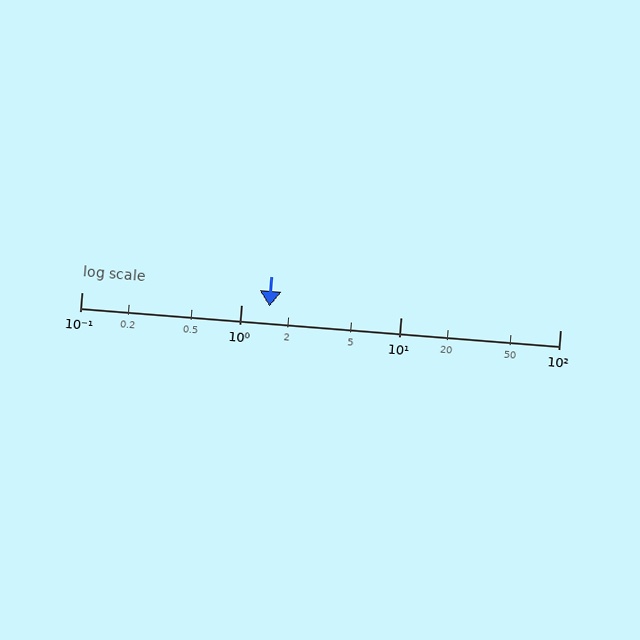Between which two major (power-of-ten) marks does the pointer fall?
The pointer is between 1 and 10.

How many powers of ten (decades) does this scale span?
The scale spans 3 decades, from 0.1 to 100.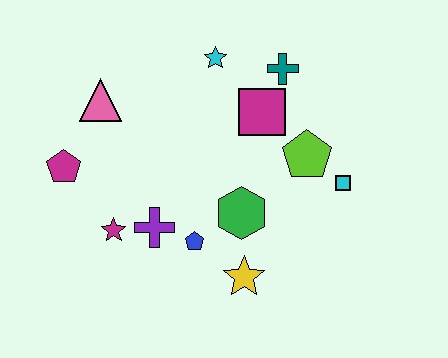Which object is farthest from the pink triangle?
The cyan square is farthest from the pink triangle.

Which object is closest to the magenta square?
The teal cross is closest to the magenta square.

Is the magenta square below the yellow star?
No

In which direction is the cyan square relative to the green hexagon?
The cyan square is to the right of the green hexagon.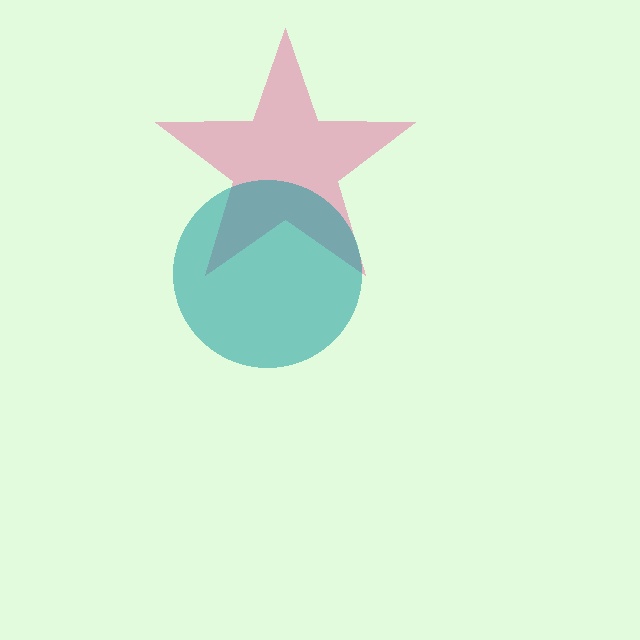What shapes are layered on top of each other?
The layered shapes are: a pink star, a teal circle.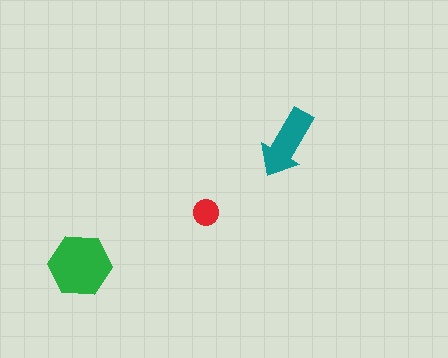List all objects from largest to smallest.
The green hexagon, the teal arrow, the red circle.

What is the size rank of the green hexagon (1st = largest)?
1st.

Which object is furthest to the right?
The teal arrow is rightmost.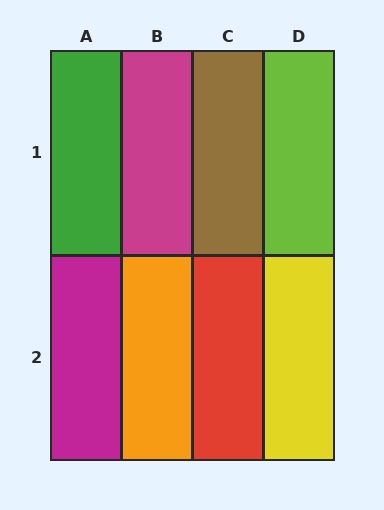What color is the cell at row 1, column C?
Brown.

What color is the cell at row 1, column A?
Green.